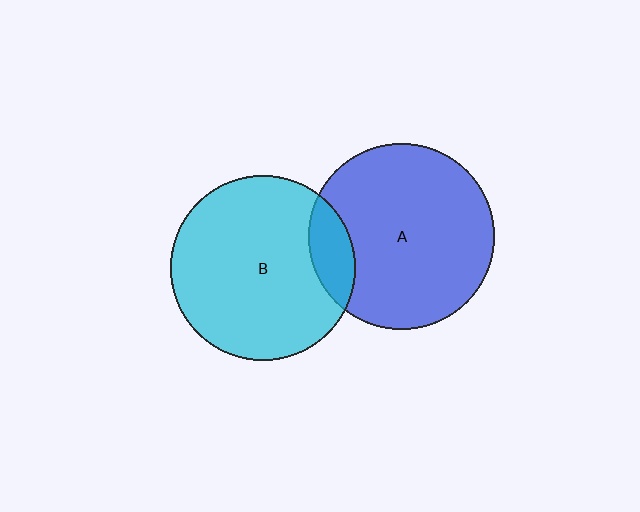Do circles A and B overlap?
Yes.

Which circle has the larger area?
Circle A (blue).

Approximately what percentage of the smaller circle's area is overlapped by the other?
Approximately 15%.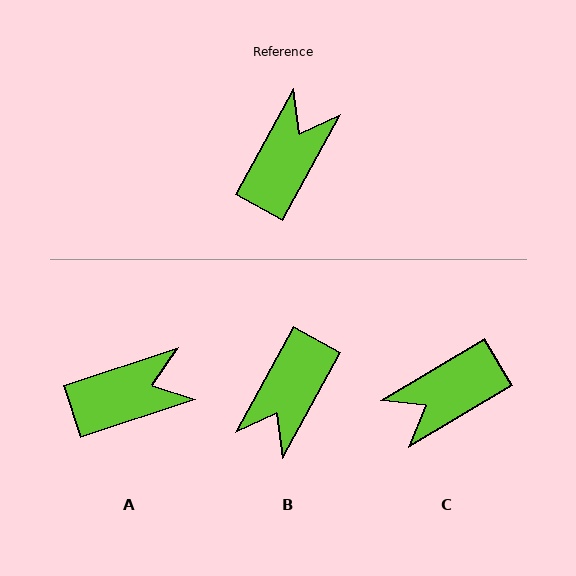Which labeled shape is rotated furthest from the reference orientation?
B, about 180 degrees away.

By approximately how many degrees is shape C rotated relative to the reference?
Approximately 149 degrees counter-clockwise.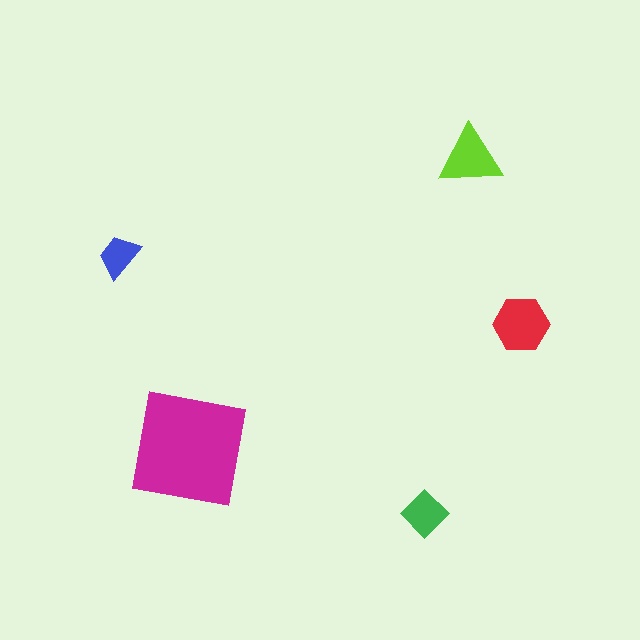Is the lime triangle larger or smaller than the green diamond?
Larger.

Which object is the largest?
The magenta square.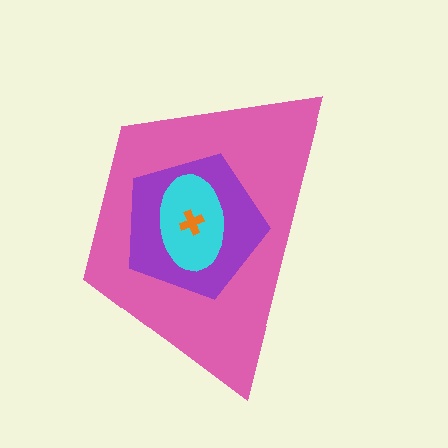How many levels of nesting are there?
4.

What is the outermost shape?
The pink trapezoid.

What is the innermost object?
The orange cross.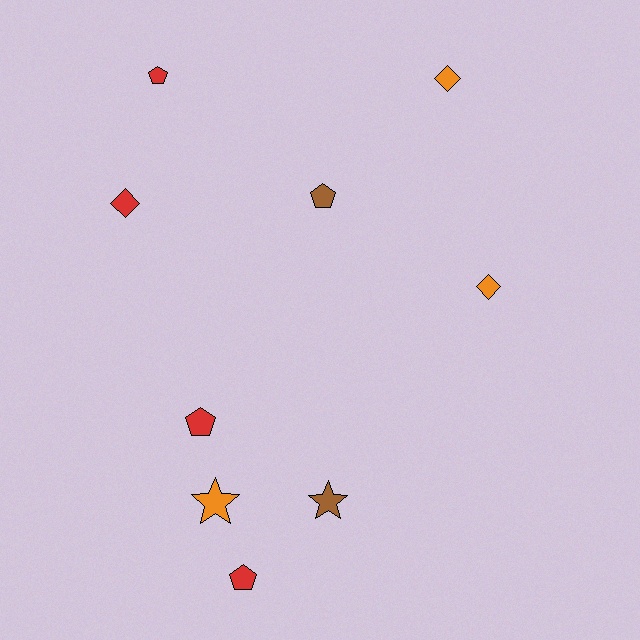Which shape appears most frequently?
Pentagon, with 4 objects.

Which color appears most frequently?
Red, with 4 objects.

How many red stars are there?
There are no red stars.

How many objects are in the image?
There are 9 objects.